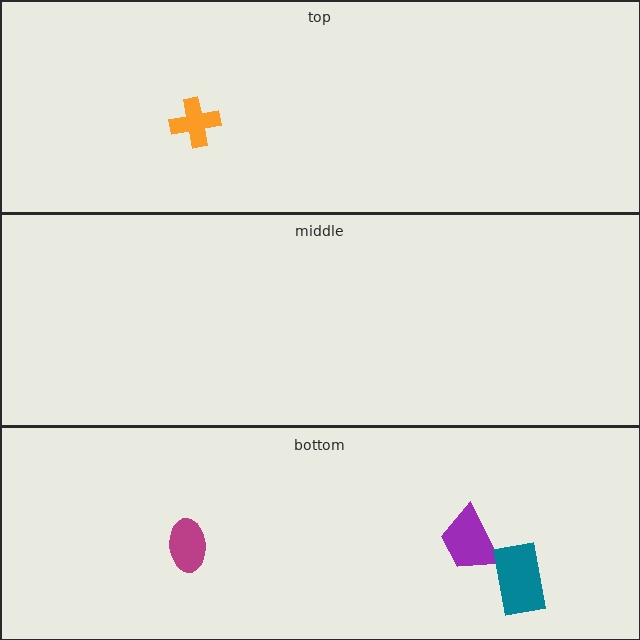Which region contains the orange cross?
The top region.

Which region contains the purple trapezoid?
The bottom region.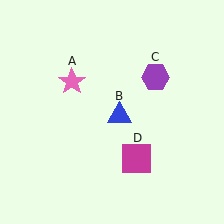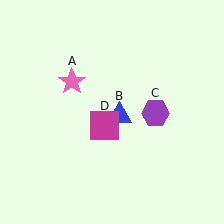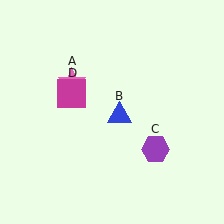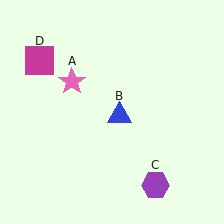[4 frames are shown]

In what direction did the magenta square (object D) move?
The magenta square (object D) moved up and to the left.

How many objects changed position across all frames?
2 objects changed position: purple hexagon (object C), magenta square (object D).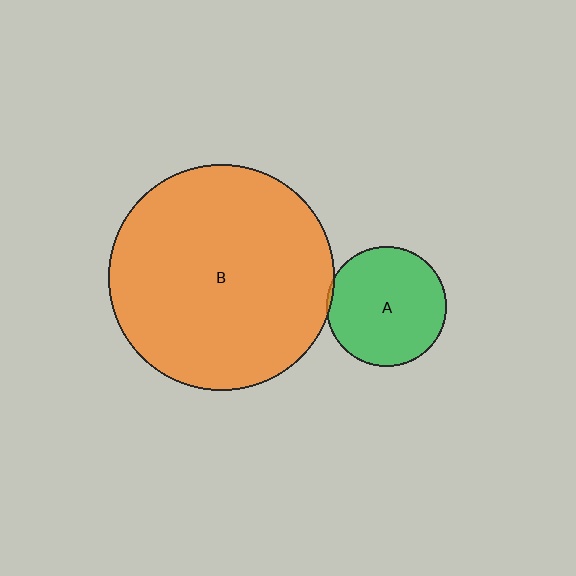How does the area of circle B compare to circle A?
Approximately 3.5 times.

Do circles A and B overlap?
Yes.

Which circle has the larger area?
Circle B (orange).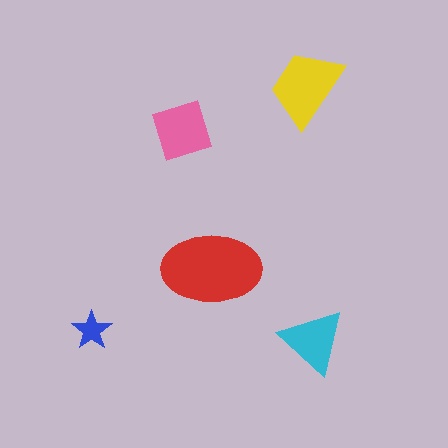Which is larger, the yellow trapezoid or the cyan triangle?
The yellow trapezoid.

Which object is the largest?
The red ellipse.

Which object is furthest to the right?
The cyan triangle is rightmost.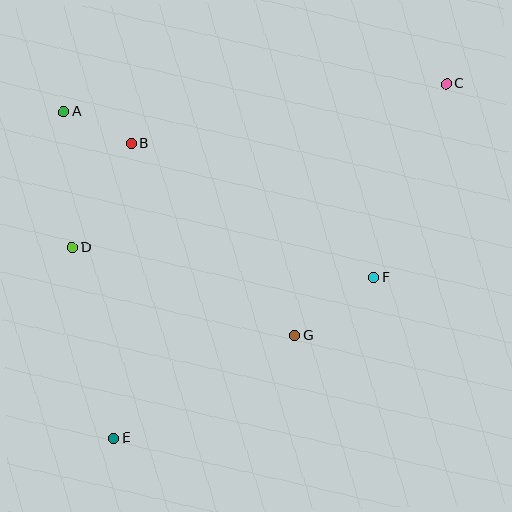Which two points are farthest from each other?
Points C and E are farthest from each other.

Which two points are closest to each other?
Points A and B are closest to each other.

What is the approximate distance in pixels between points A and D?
The distance between A and D is approximately 136 pixels.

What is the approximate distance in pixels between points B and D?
The distance between B and D is approximately 120 pixels.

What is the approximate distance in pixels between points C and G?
The distance between C and G is approximately 294 pixels.